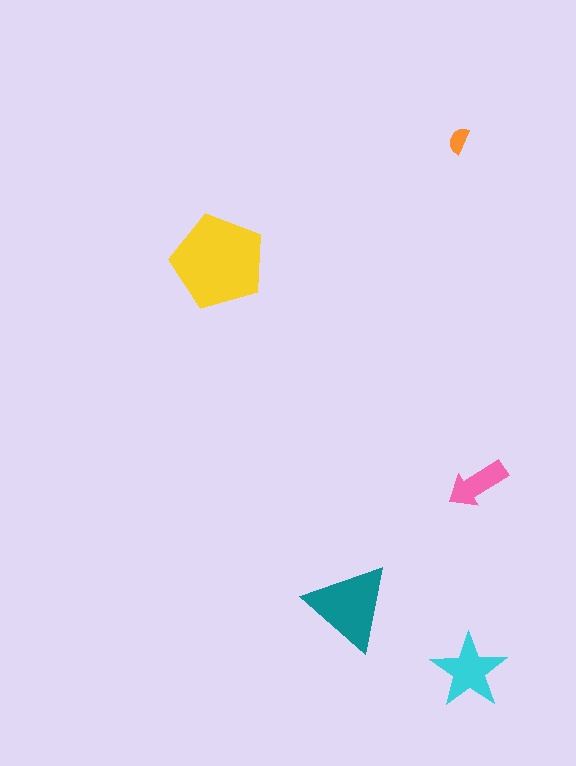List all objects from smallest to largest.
The orange semicircle, the pink arrow, the cyan star, the teal triangle, the yellow pentagon.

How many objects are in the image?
There are 5 objects in the image.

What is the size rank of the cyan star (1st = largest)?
3rd.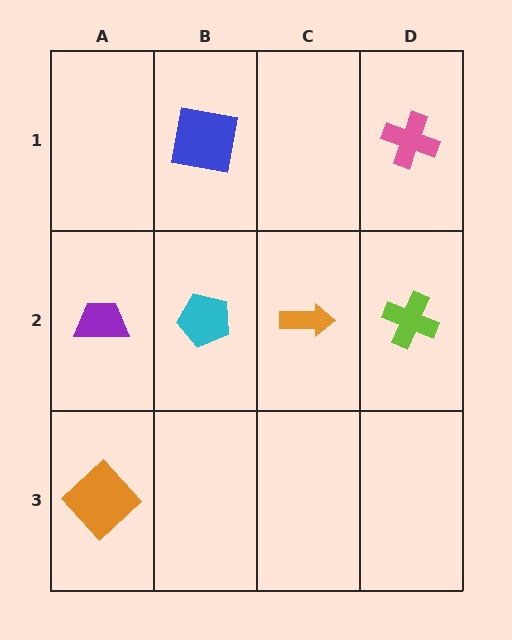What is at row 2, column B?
A cyan pentagon.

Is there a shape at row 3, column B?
No, that cell is empty.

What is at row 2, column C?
An orange arrow.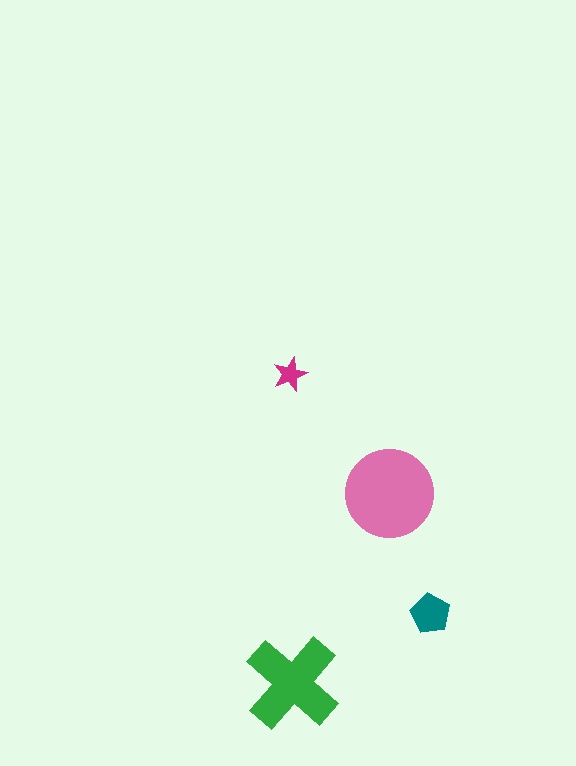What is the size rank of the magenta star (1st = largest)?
4th.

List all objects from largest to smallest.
The pink circle, the green cross, the teal pentagon, the magenta star.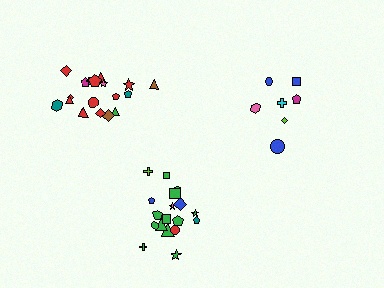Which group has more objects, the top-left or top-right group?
The top-left group.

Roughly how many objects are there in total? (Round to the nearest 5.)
Roughly 45 objects in total.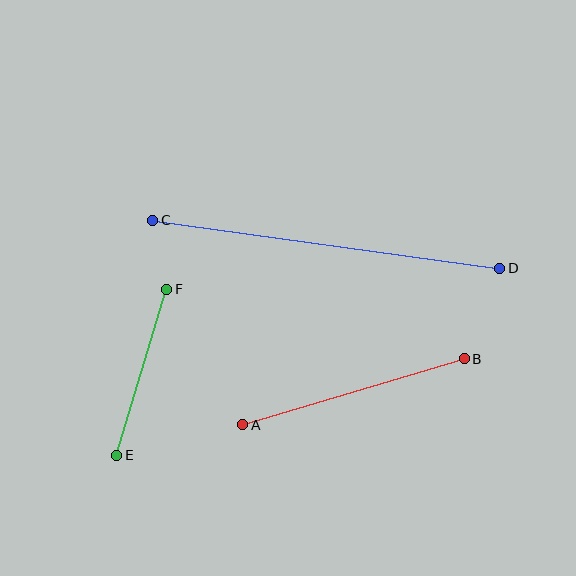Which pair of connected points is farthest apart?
Points C and D are farthest apart.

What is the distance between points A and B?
The distance is approximately 231 pixels.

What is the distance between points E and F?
The distance is approximately 173 pixels.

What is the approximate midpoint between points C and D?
The midpoint is at approximately (326, 244) pixels.